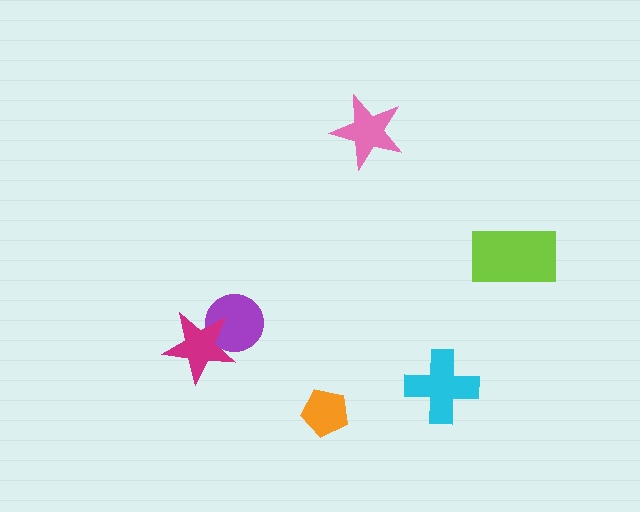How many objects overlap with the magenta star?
1 object overlaps with the magenta star.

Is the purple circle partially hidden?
Yes, it is partially covered by another shape.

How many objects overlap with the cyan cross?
0 objects overlap with the cyan cross.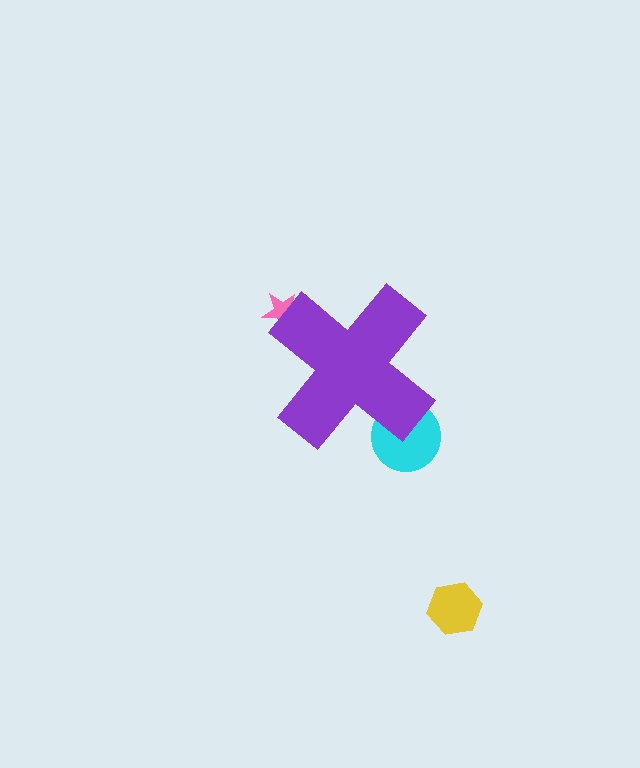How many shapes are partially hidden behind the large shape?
2 shapes are partially hidden.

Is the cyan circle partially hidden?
Yes, the cyan circle is partially hidden behind the purple cross.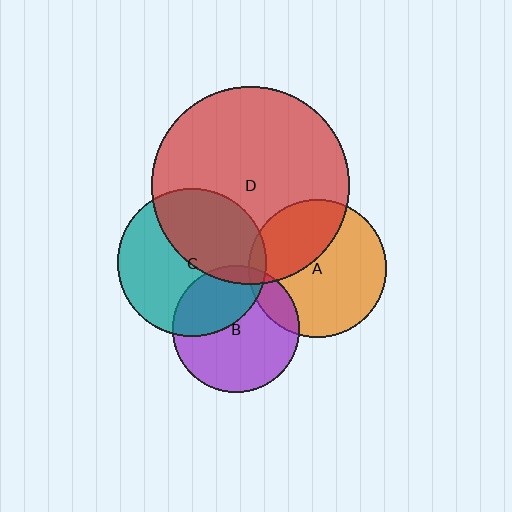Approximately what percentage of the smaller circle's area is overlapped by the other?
Approximately 35%.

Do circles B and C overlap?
Yes.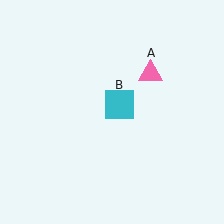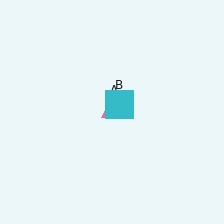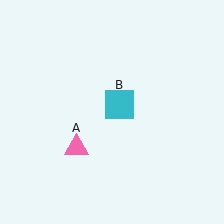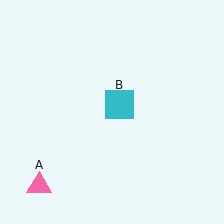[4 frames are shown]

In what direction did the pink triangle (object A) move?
The pink triangle (object A) moved down and to the left.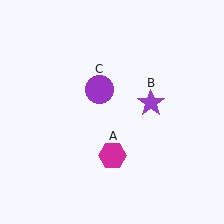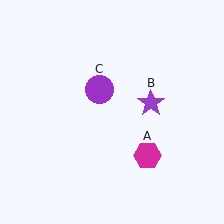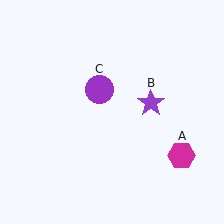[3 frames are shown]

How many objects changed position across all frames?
1 object changed position: magenta hexagon (object A).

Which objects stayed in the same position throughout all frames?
Purple star (object B) and purple circle (object C) remained stationary.